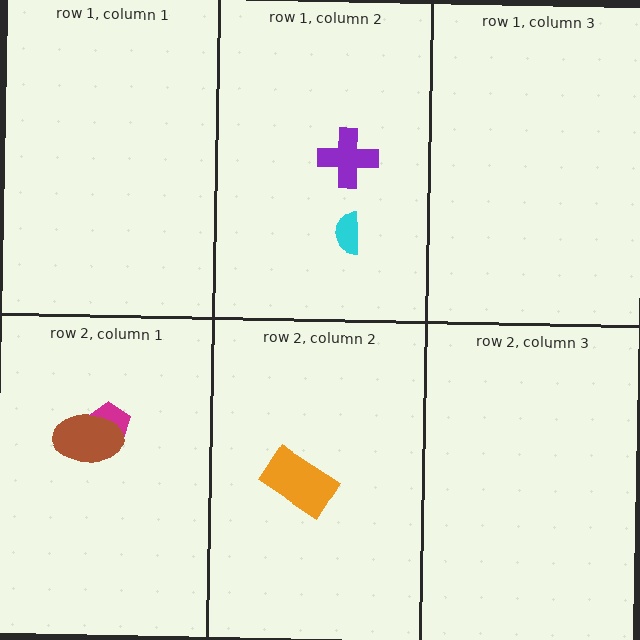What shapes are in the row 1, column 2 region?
The purple cross, the cyan semicircle.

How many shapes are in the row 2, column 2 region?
1.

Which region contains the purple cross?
The row 1, column 2 region.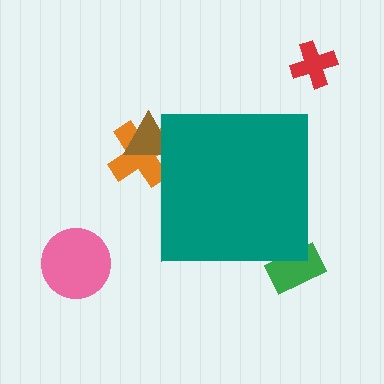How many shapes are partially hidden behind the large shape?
3 shapes are partially hidden.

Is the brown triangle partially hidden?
Yes, the brown triangle is partially hidden behind the teal square.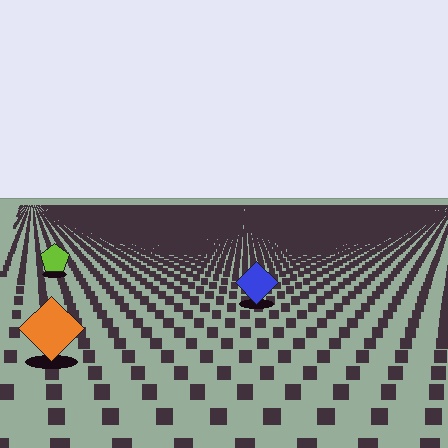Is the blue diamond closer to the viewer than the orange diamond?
No. The orange diamond is closer — you can tell from the texture gradient: the ground texture is coarser near it.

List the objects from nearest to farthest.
From nearest to farthest: the orange diamond, the blue diamond, the lime pentagon.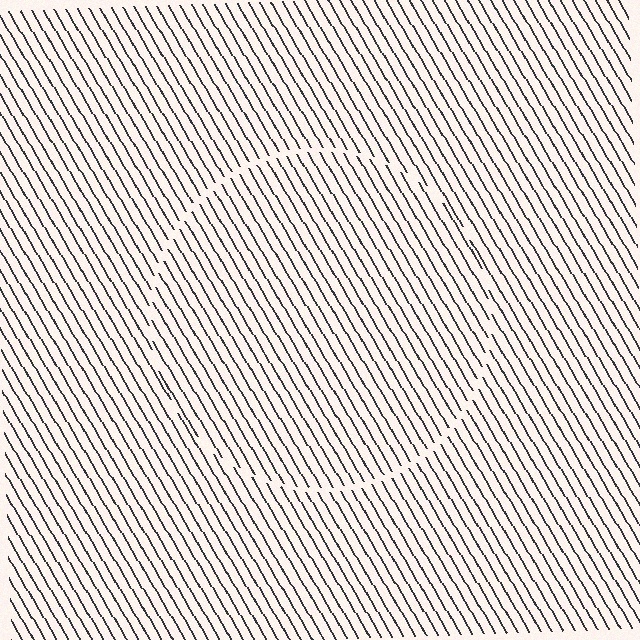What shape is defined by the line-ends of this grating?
An illusory circle. The interior of the shape contains the same grating, shifted by half a period — the contour is defined by the phase discontinuity where line-ends from the inner and outer gratings abut.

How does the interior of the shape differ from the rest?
The interior of the shape contains the same grating, shifted by half a period — the contour is defined by the phase discontinuity where line-ends from the inner and outer gratings abut.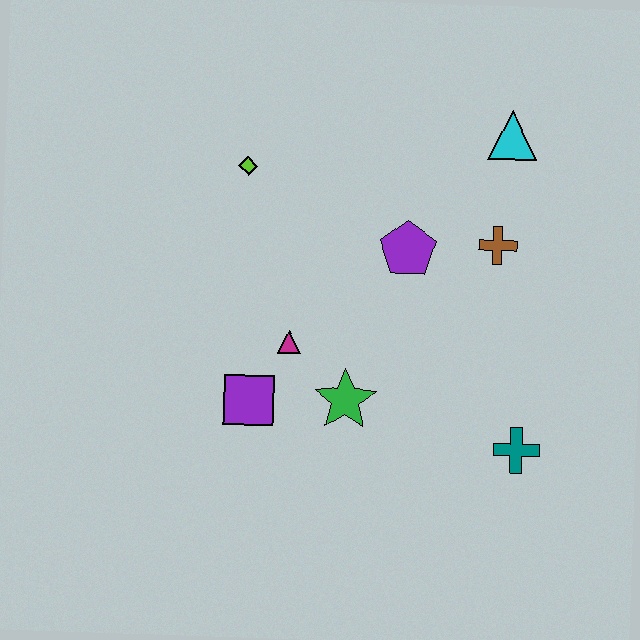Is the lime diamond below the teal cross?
No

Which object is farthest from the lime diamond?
The teal cross is farthest from the lime diamond.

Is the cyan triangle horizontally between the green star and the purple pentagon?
No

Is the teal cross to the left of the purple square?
No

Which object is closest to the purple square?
The magenta triangle is closest to the purple square.